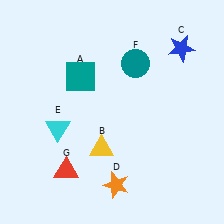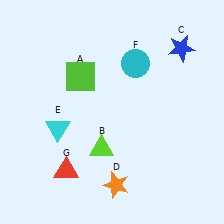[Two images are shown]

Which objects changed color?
A changed from teal to lime. B changed from yellow to lime. F changed from teal to cyan.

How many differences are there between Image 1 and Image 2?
There are 3 differences between the two images.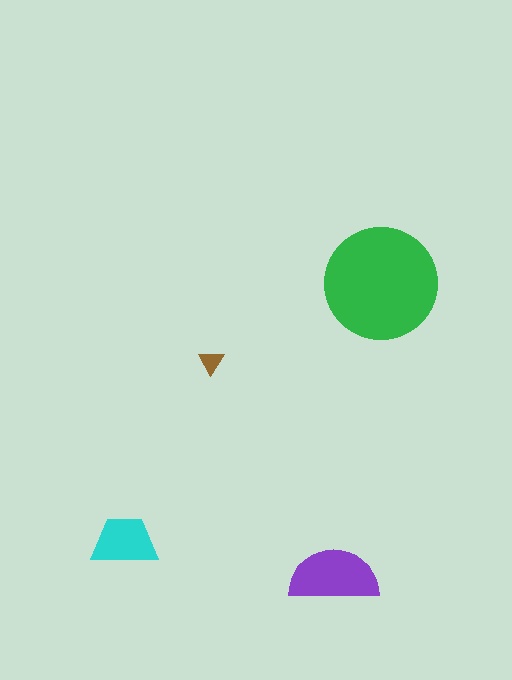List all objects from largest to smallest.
The green circle, the purple semicircle, the cyan trapezoid, the brown triangle.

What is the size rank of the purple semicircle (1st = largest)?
2nd.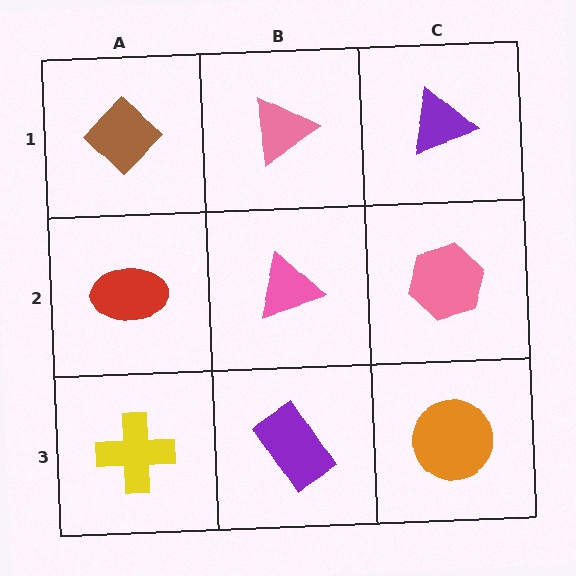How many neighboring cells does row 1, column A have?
2.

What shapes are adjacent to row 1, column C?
A pink hexagon (row 2, column C), a pink triangle (row 1, column B).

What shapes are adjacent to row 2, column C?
A purple triangle (row 1, column C), an orange circle (row 3, column C), a pink triangle (row 2, column B).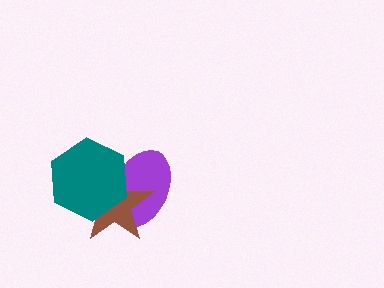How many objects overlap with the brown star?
2 objects overlap with the brown star.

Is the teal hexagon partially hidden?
No, no other shape covers it.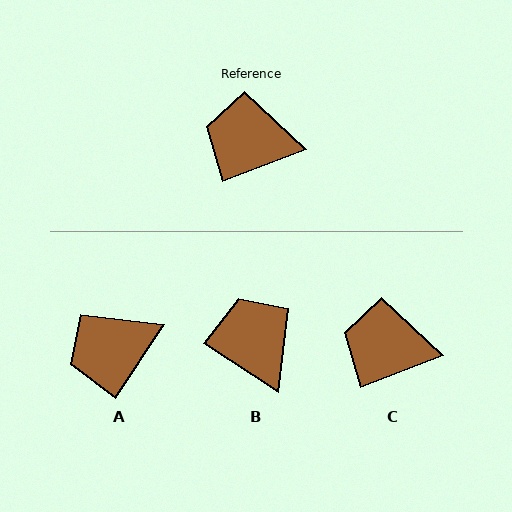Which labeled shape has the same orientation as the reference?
C.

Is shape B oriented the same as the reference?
No, it is off by about 53 degrees.